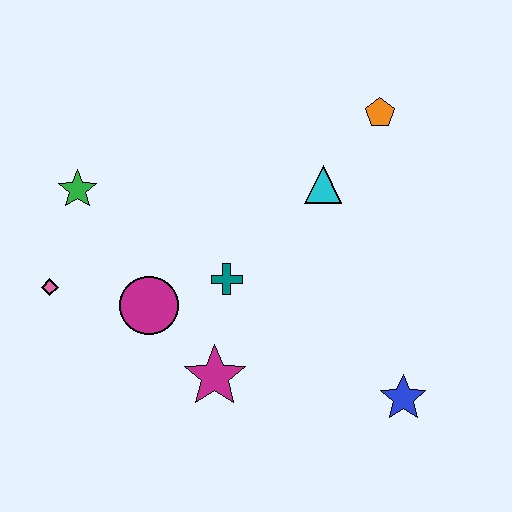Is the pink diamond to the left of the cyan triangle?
Yes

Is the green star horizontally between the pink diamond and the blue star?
Yes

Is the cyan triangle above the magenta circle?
Yes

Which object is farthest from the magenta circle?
The orange pentagon is farthest from the magenta circle.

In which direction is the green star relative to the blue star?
The green star is to the left of the blue star.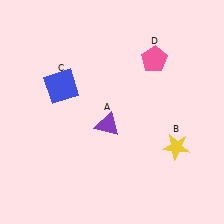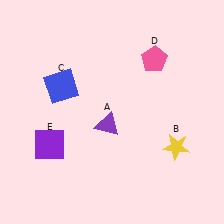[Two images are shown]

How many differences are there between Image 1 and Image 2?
There is 1 difference between the two images.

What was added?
A purple square (E) was added in Image 2.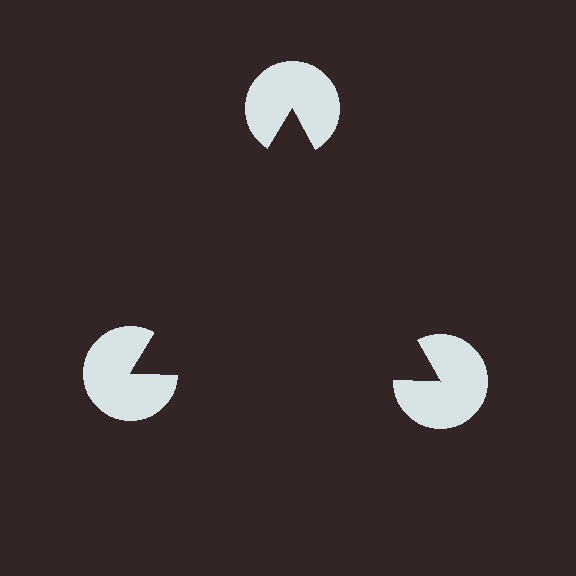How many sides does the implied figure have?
3 sides.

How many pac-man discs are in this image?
There are 3 — one at each vertex of the illusory triangle.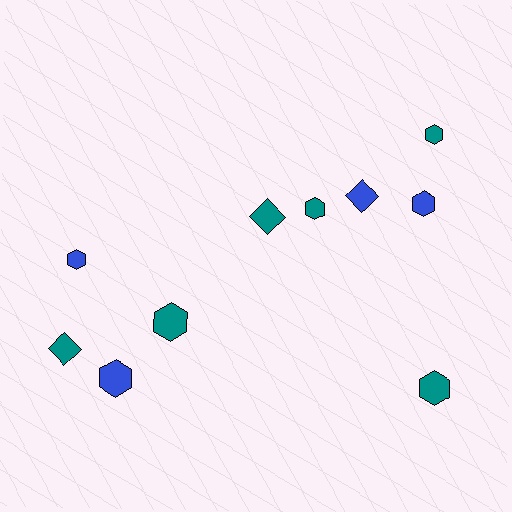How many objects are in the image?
There are 10 objects.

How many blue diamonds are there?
There is 1 blue diamond.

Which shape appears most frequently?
Hexagon, with 7 objects.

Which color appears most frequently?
Teal, with 6 objects.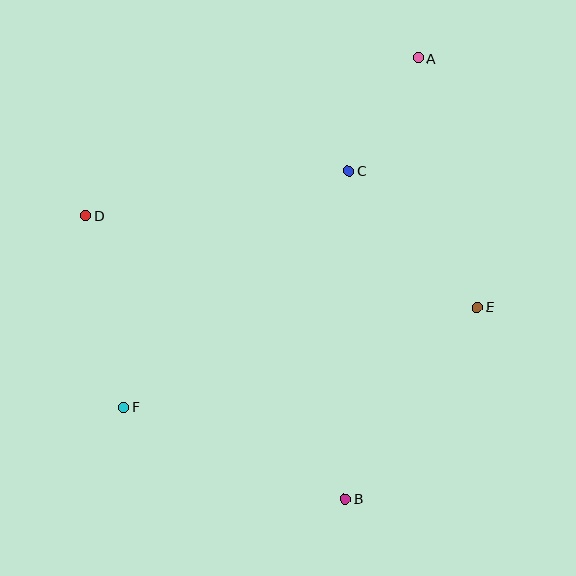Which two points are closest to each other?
Points A and C are closest to each other.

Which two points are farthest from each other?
Points A and F are farthest from each other.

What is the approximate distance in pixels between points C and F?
The distance between C and F is approximately 326 pixels.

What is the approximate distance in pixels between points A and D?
The distance between A and D is approximately 368 pixels.